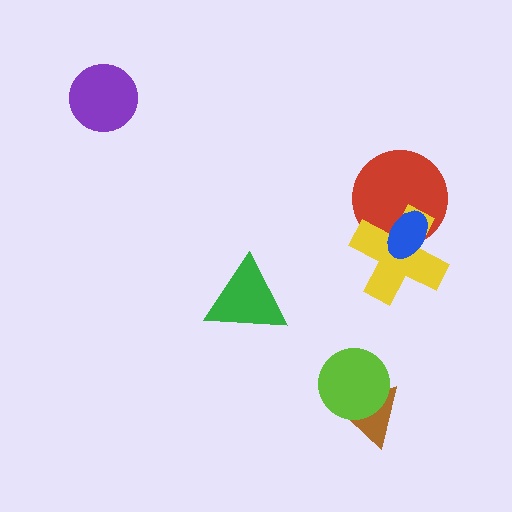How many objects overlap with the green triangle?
0 objects overlap with the green triangle.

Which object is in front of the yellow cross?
The blue ellipse is in front of the yellow cross.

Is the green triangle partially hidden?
No, no other shape covers it.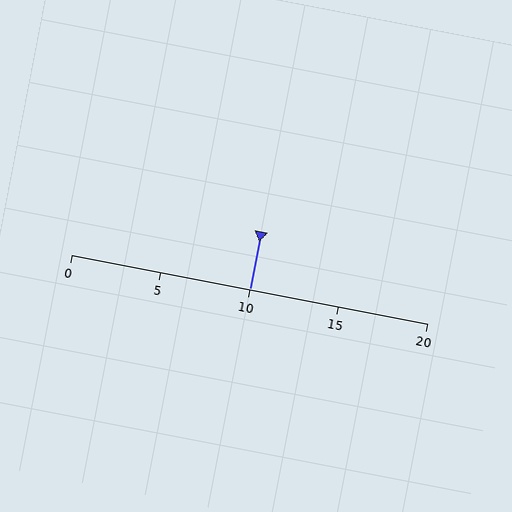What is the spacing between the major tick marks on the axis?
The major ticks are spaced 5 apart.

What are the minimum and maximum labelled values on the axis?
The axis runs from 0 to 20.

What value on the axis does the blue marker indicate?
The marker indicates approximately 10.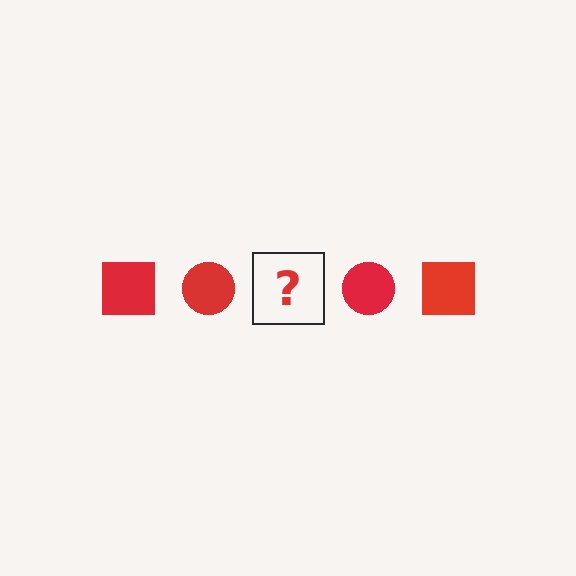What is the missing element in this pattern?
The missing element is a red square.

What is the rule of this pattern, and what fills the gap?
The rule is that the pattern cycles through square, circle shapes in red. The gap should be filled with a red square.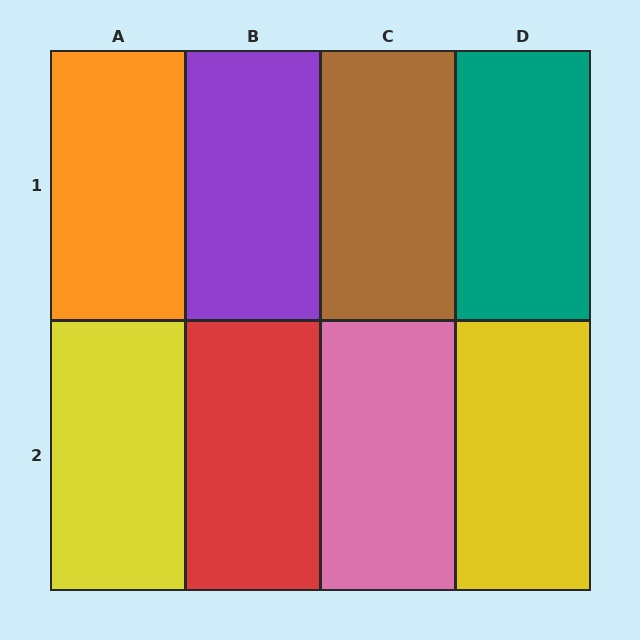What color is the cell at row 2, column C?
Pink.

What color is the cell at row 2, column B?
Red.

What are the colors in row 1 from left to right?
Orange, purple, brown, teal.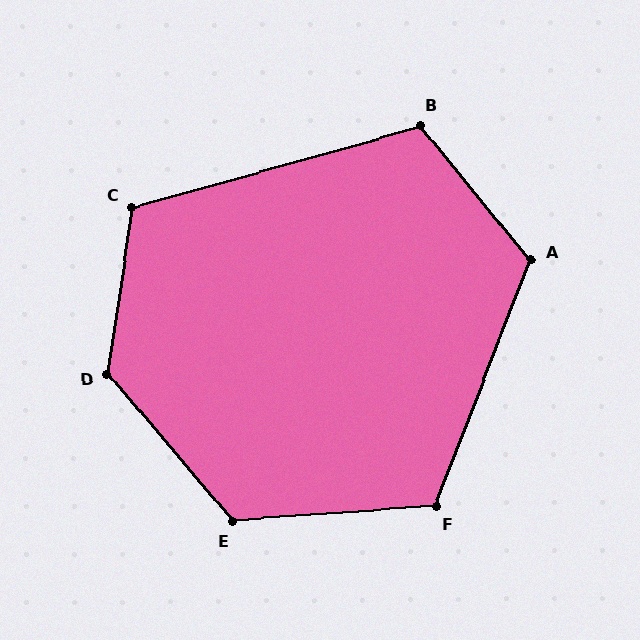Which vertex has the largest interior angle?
D, at approximately 131 degrees.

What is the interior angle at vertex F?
Approximately 115 degrees (obtuse).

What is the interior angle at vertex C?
Approximately 114 degrees (obtuse).